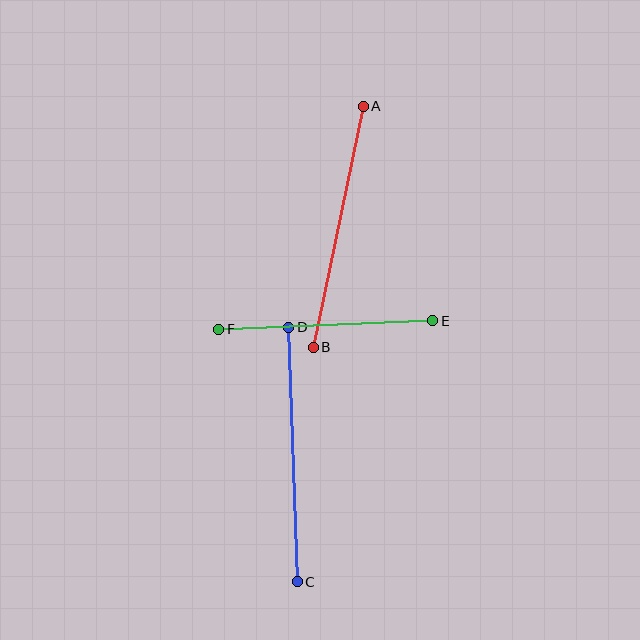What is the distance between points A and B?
The distance is approximately 246 pixels.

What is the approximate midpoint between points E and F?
The midpoint is at approximately (326, 325) pixels.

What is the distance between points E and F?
The distance is approximately 214 pixels.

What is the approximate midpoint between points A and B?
The midpoint is at approximately (338, 227) pixels.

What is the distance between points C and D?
The distance is approximately 254 pixels.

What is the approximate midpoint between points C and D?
The midpoint is at approximately (293, 455) pixels.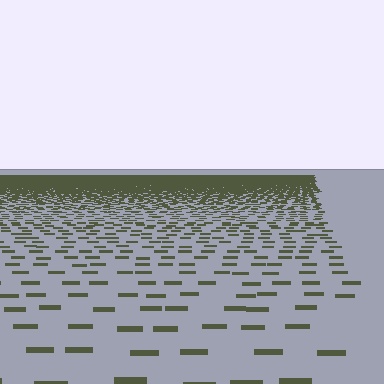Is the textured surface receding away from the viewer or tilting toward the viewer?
The surface is receding away from the viewer. Texture elements get smaller and denser toward the top.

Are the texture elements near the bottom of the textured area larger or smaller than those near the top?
Larger. Near the bottom, elements are closer to the viewer and appear at a bigger on-screen size.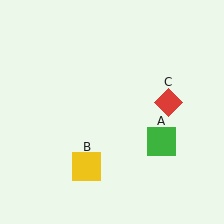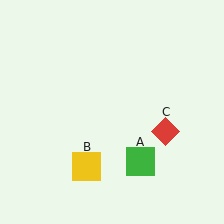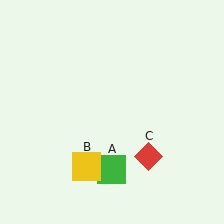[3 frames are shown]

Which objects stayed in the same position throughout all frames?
Yellow square (object B) remained stationary.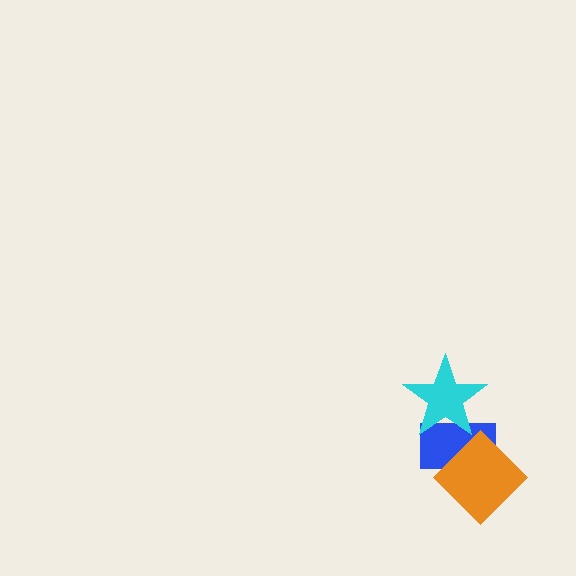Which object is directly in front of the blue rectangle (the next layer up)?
The orange diamond is directly in front of the blue rectangle.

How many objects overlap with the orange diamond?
1 object overlaps with the orange diamond.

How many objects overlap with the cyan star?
1 object overlaps with the cyan star.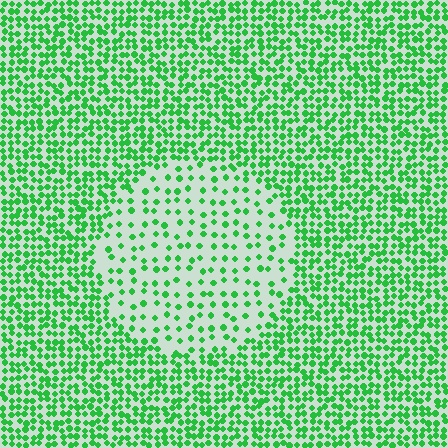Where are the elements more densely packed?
The elements are more densely packed outside the circle boundary.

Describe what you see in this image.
The image contains small green elements arranged at two different densities. A circle-shaped region is visible where the elements are less densely packed than the surrounding area.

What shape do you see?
I see a circle.